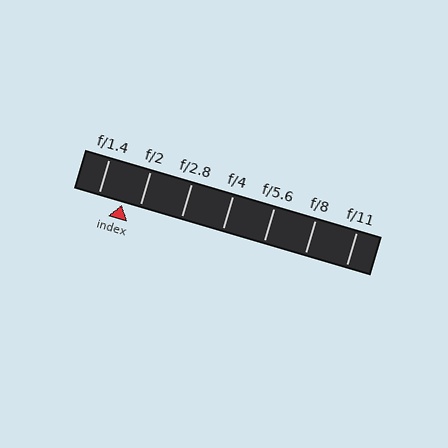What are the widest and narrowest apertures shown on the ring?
The widest aperture shown is f/1.4 and the narrowest is f/11.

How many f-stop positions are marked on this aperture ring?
There are 7 f-stop positions marked.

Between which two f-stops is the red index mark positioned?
The index mark is between f/1.4 and f/2.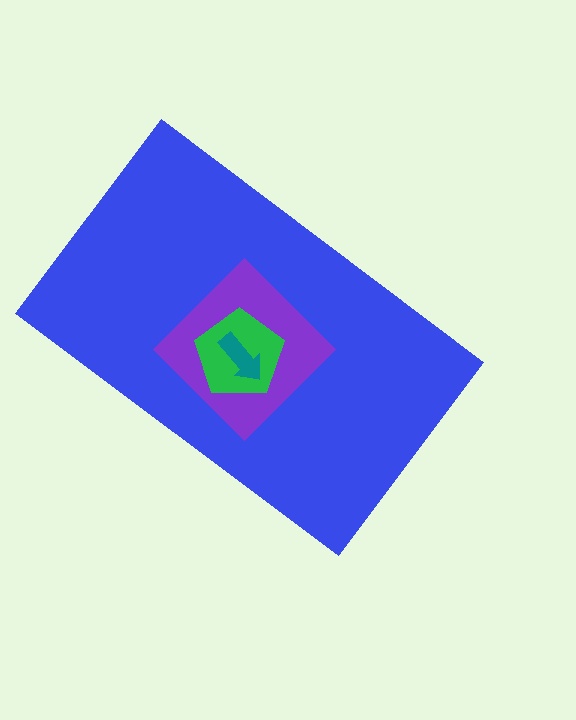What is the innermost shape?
The teal arrow.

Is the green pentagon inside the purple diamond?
Yes.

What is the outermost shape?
The blue rectangle.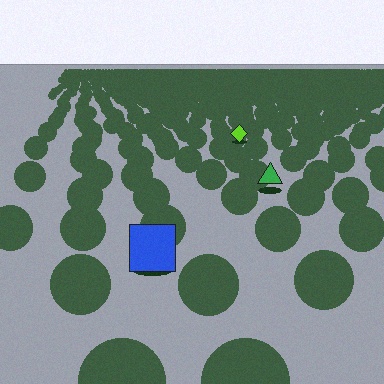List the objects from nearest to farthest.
From nearest to farthest: the blue square, the green triangle, the lime diamond.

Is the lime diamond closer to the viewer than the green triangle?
No. The green triangle is closer — you can tell from the texture gradient: the ground texture is coarser near it.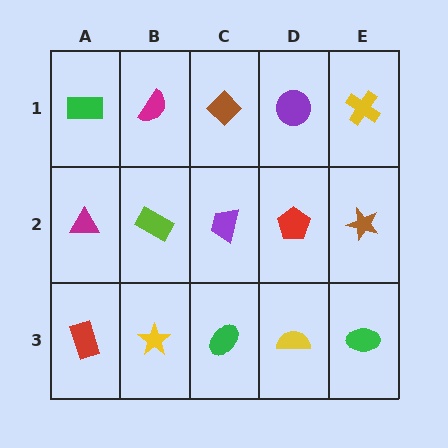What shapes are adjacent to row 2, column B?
A magenta semicircle (row 1, column B), a yellow star (row 3, column B), a magenta triangle (row 2, column A), a purple trapezoid (row 2, column C).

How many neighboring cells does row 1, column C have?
3.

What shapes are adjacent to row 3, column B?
A lime rectangle (row 2, column B), a red rectangle (row 3, column A), a green ellipse (row 3, column C).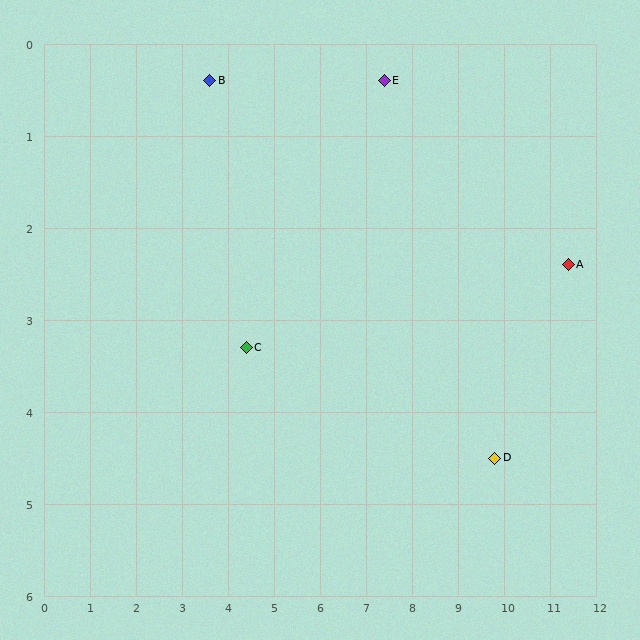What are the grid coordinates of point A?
Point A is at approximately (11.4, 2.4).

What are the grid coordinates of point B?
Point B is at approximately (3.6, 0.4).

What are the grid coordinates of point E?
Point E is at approximately (7.4, 0.4).